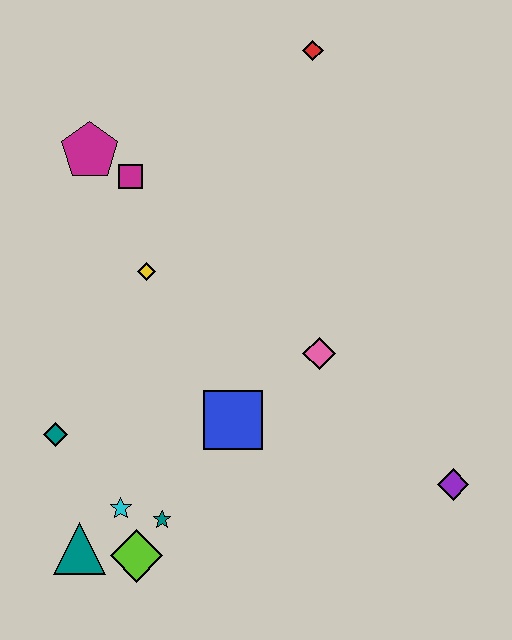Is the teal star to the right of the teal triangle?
Yes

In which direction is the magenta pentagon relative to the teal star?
The magenta pentagon is above the teal star.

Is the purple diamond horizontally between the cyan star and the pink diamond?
No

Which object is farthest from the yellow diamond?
The purple diamond is farthest from the yellow diamond.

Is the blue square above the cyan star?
Yes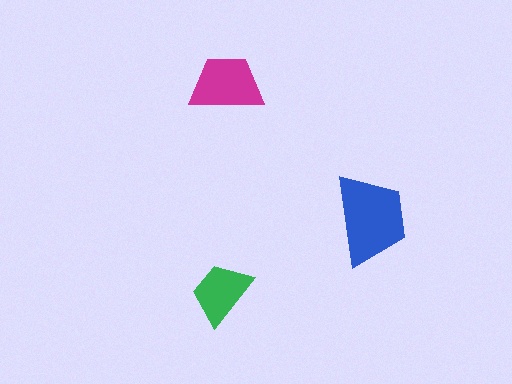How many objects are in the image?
There are 3 objects in the image.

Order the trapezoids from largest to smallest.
the blue one, the magenta one, the green one.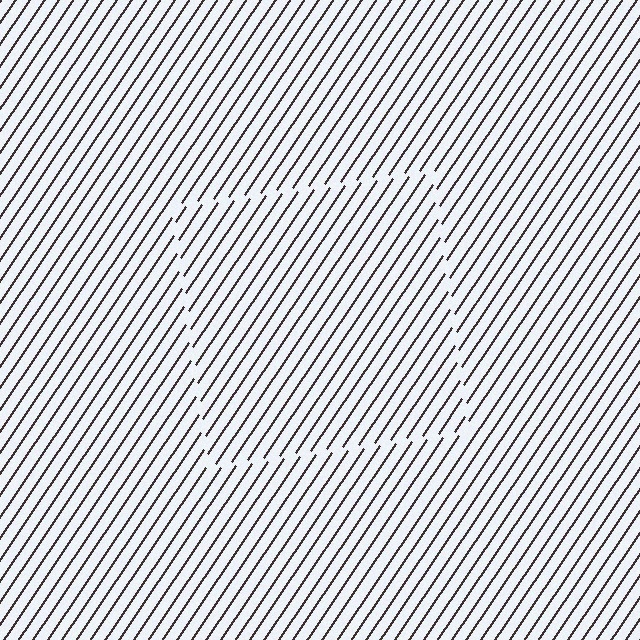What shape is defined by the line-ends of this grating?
An illusory square. The interior of the shape contains the same grating, shifted by half a period — the contour is defined by the phase discontinuity where line-ends from the inner and outer gratings abut.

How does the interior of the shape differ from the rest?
The interior of the shape contains the same grating, shifted by half a period — the contour is defined by the phase discontinuity where line-ends from the inner and outer gratings abut.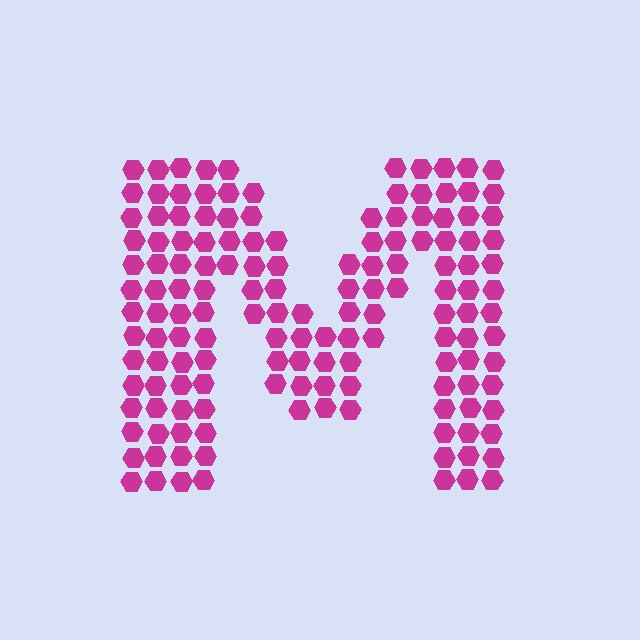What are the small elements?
The small elements are hexagons.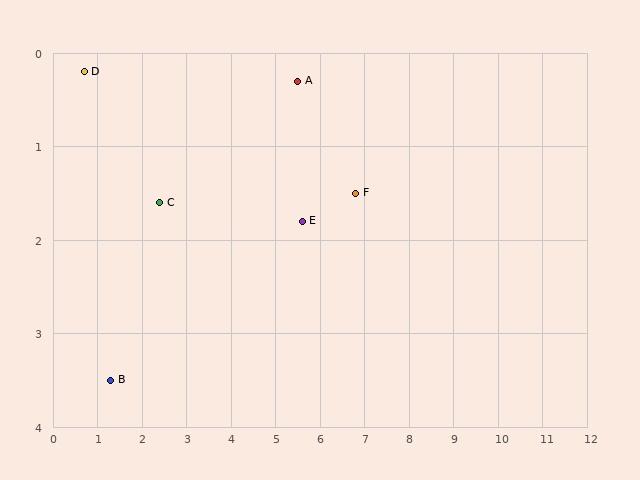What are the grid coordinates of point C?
Point C is at approximately (2.4, 1.6).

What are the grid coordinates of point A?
Point A is at approximately (5.5, 0.3).